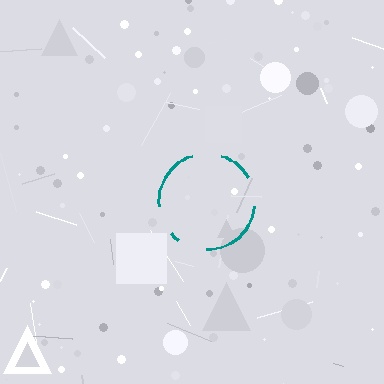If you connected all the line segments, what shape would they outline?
They would outline a circle.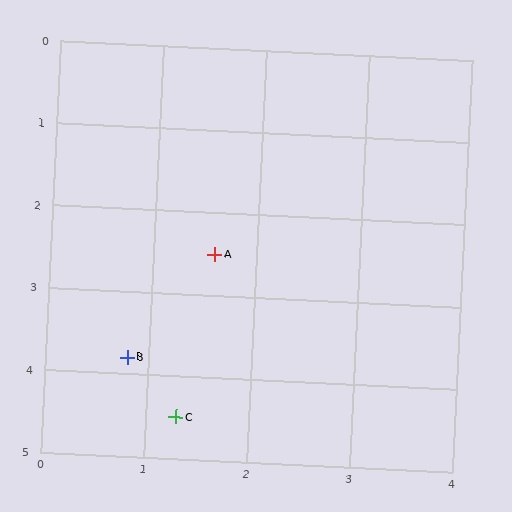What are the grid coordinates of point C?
Point C is at approximately (1.3, 4.5).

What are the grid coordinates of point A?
Point A is at approximately (1.6, 2.5).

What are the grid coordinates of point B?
Point B is at approximately (0.8, 3.8).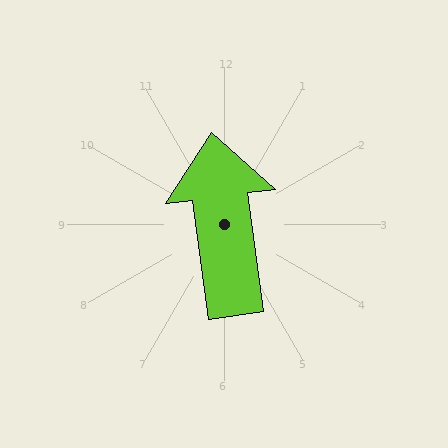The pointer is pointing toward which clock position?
Roughly 12 o'clock.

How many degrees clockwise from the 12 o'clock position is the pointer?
Approximately 352 degrees.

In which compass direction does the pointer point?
North.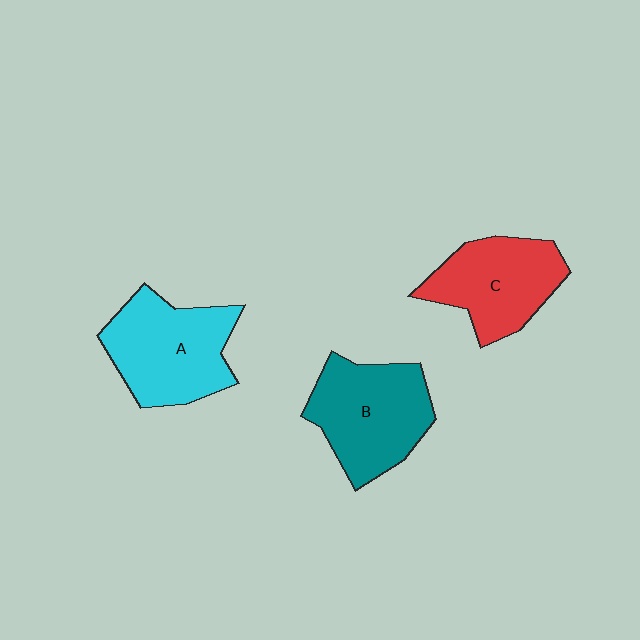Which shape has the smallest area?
Shape C (red).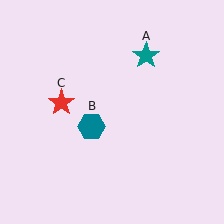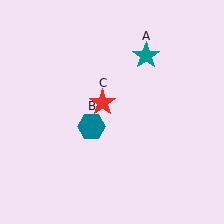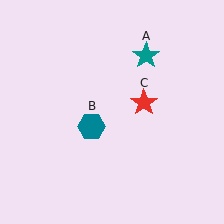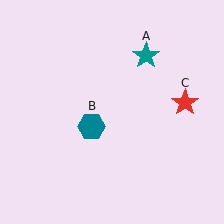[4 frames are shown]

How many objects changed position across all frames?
1 object changed position: red star (object C).